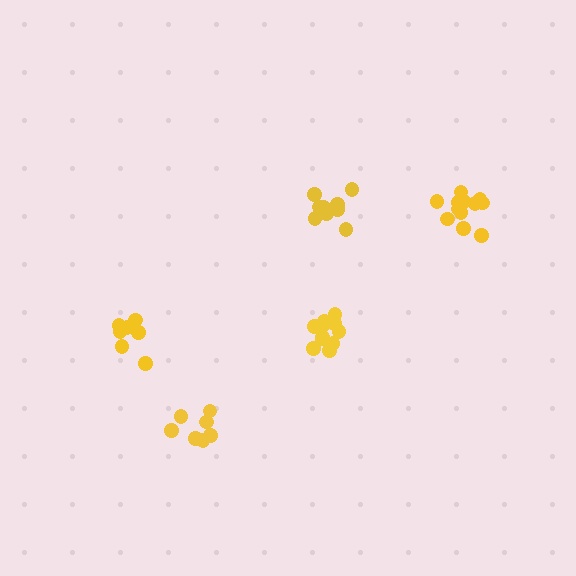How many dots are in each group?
Group 1: 7 dots, Group 2: 9 dots, Group 3: 7 dots, Group 4: 12 dots, Group 5: 11 dots (46 total).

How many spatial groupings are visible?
There are 5 spatial groupings.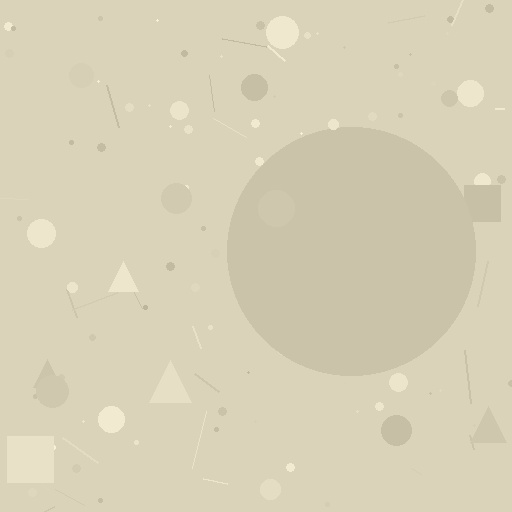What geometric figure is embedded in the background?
A circle is embedded in the background.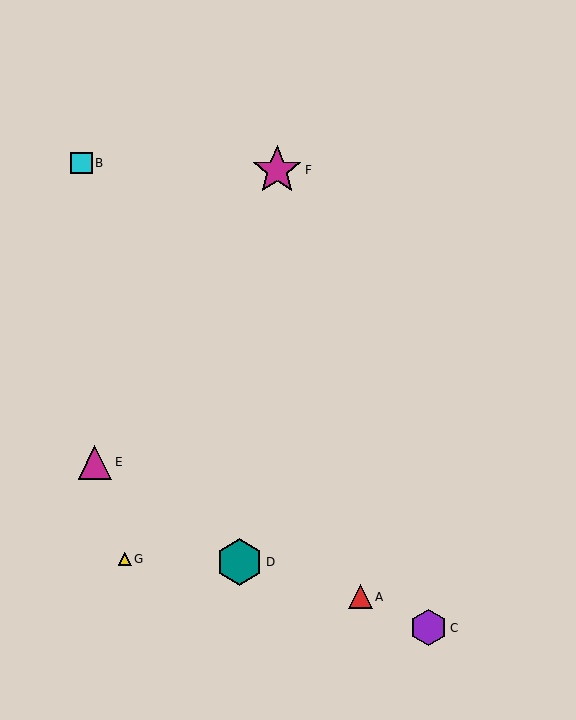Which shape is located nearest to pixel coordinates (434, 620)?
The purple hexagon (labeled C) at (428, 628) is nearest to that location.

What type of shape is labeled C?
Shape C is a purple hexagon.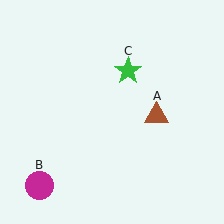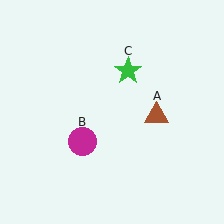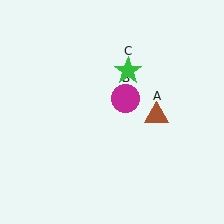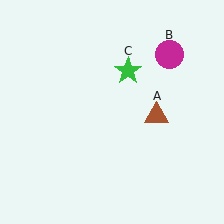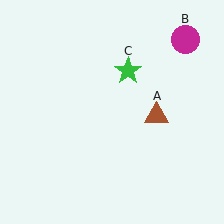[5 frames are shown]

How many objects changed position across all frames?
1 object changed position: magenta circle (object B).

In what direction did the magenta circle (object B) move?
The magenta circle (object B) moved up and to the right.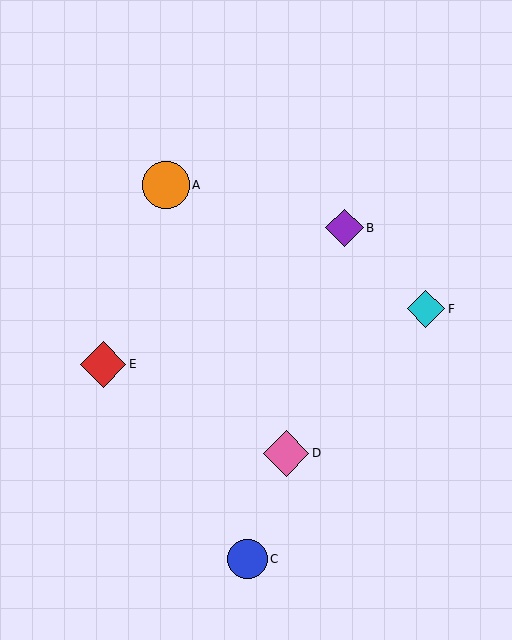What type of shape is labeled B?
Shape B is a purple diamond.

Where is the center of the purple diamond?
The center of the purple diamond is at (344, 228).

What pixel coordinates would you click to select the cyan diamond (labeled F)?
Click at (426, 309) to select the cyan diamond F.